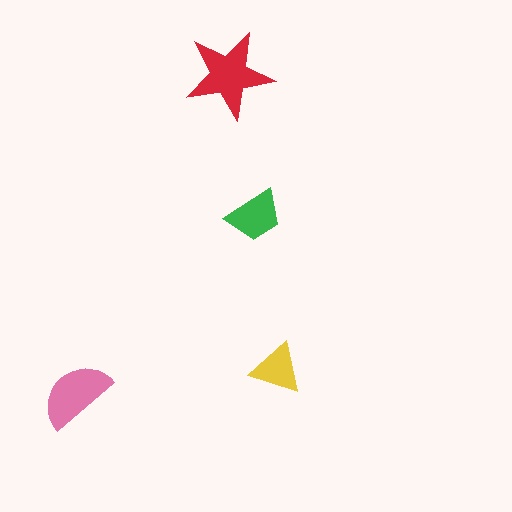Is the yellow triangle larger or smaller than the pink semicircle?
Smaller.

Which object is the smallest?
The yellow triangle.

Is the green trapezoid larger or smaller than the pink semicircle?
Smaller.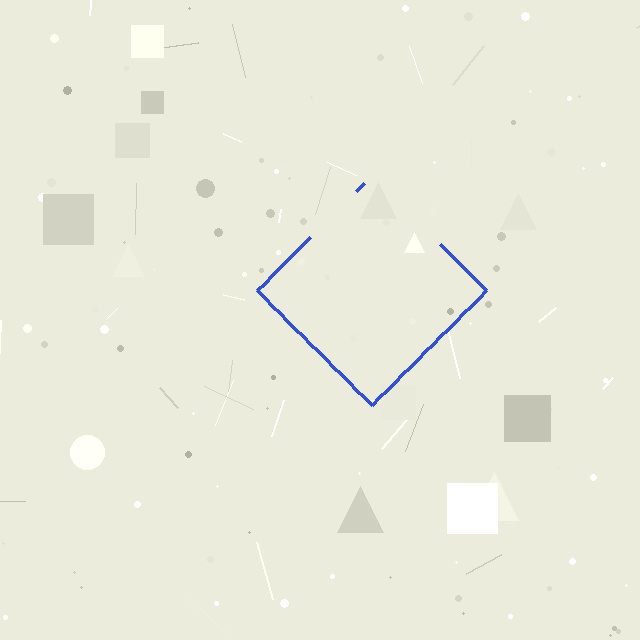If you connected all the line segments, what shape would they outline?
They would outline a diamond.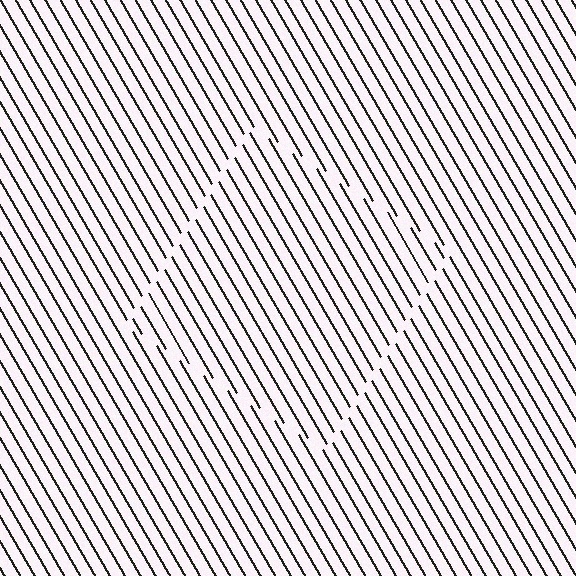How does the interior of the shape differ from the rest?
The interior of the shape contains the same grating, shifted by half a period — the contour is defined by the phase discontinuity where line-ends from the inner and outer gratings abut.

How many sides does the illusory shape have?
4 sides — the line-ends trace a square.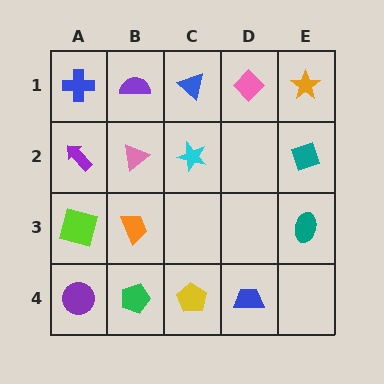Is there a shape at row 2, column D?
No, that cell is empty.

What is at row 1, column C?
A blue triangle.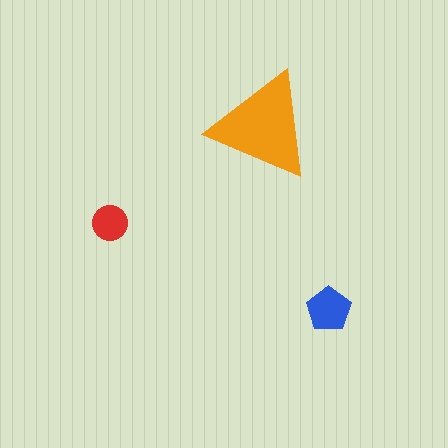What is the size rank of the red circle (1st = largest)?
3rd.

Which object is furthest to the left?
The red circle is leftmost.